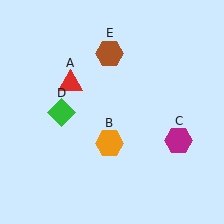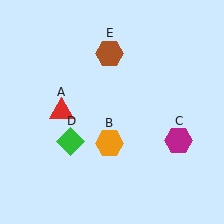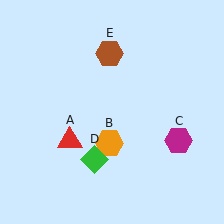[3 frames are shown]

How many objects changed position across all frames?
2 objects changed position: red triangle (object A), green diamond (object D).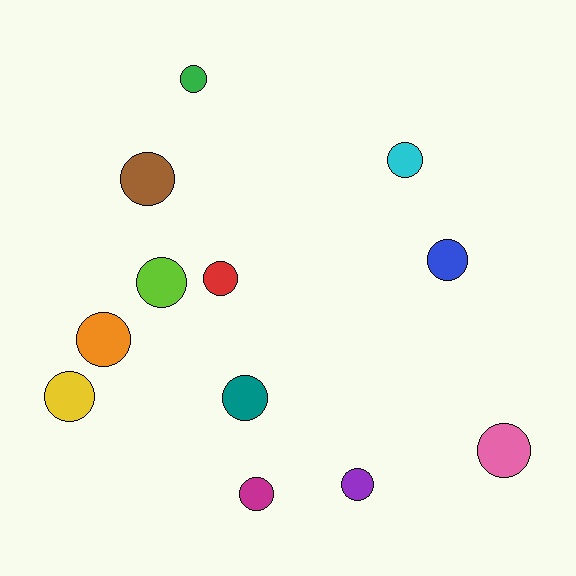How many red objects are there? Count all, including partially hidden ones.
There is 1 red object.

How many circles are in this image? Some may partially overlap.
There are 12 circles.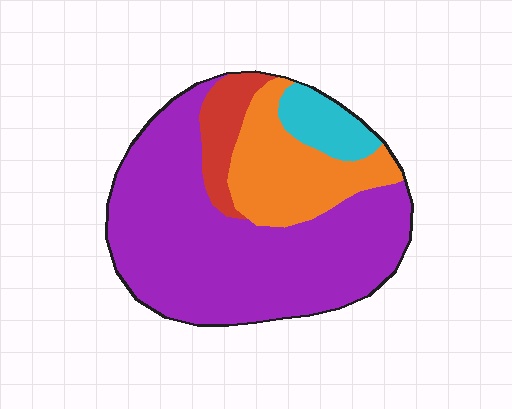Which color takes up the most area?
Purple, at roughly 65%.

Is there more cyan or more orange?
Orange.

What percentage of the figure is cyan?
Cyan covers about 10% of the figure.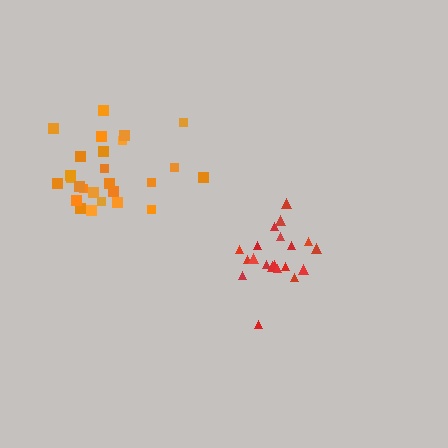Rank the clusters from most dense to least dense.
orange, red.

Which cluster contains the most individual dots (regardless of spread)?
Orange (26).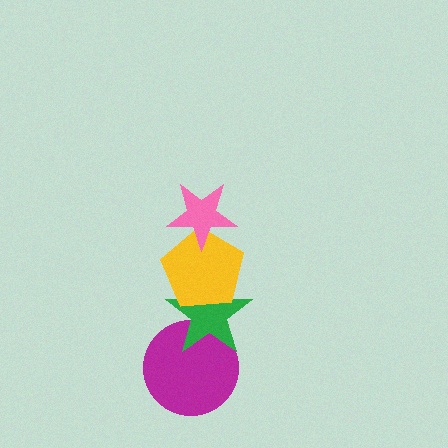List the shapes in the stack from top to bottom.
From top to bottom: the pink star, the yellow pentagon, the green star, the magenta circle.